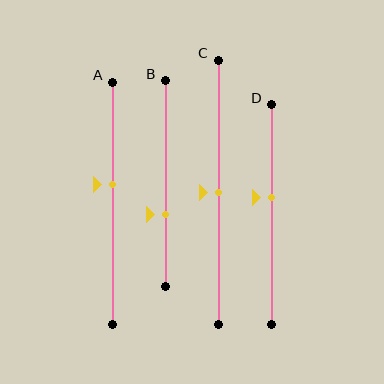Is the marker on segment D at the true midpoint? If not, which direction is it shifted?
No, the marker on segment D is shifted upward by about 8% of the segment length.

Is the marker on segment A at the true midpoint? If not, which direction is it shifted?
No, the marker on segment A is shifted upward by about 8% of the segment length.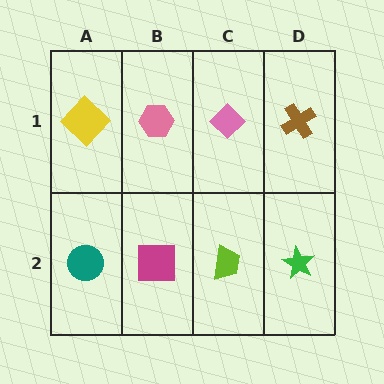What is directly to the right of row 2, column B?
A lime trapezoid.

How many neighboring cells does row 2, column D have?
2.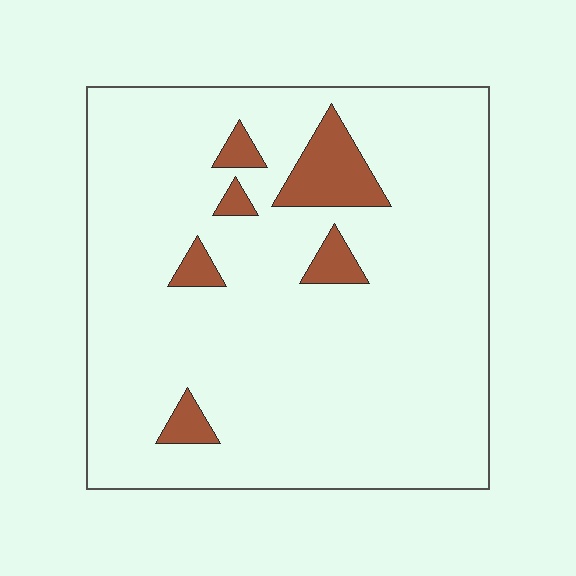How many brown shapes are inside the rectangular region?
6.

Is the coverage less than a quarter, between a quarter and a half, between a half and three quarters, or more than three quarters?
Less than a quarter.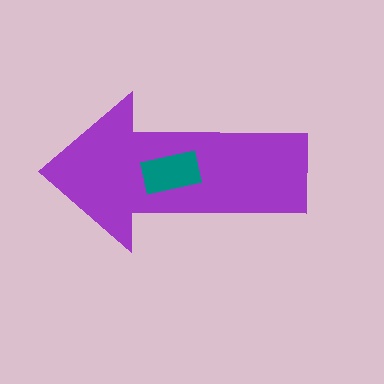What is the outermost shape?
The purple arrow.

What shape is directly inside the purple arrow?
The teal rectangle.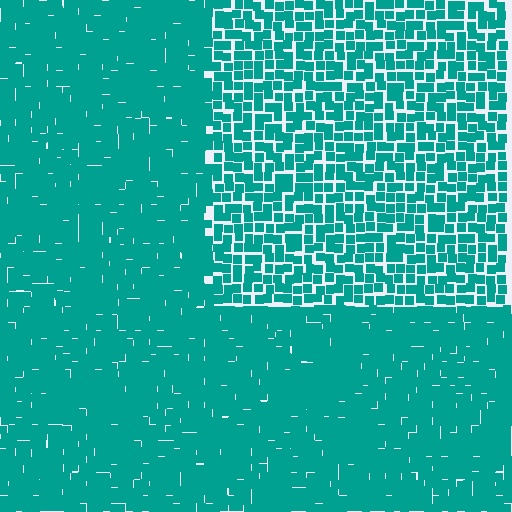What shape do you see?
I see a rectangle.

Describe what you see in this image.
The image contains small teal elements arranged at two different densities. A rectangle-shaped region is visible where the elements are less densely packed than the surrounding area.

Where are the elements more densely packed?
The elements are more densely packed outside the rectangle boundary.